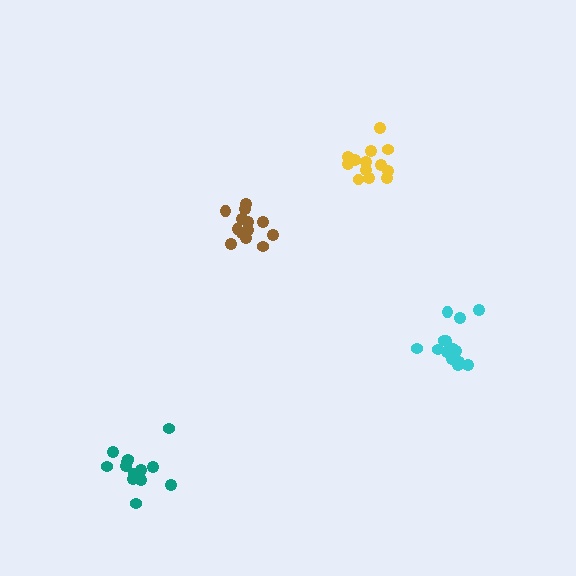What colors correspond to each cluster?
The clusters are colored: yellow, teal, brown, cyan.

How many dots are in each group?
Group 1: 14 dots, Group 2: 13 dots, Group 3: 13 dots, Group 4: 14 dots (54 total).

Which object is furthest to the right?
The cyan cluster is rightmost.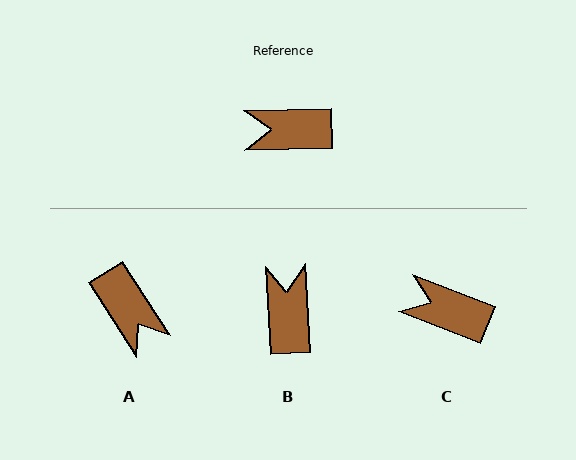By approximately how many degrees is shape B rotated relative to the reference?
Approximately 88 degrees clockwise.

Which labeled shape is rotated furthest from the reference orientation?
A, about 121 degrees away.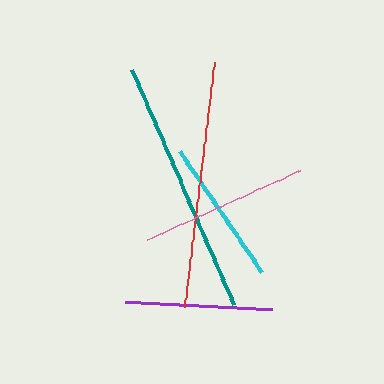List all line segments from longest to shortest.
From longest to shortest: teal, red, pink, purple, cyan.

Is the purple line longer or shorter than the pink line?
The pink line is longer than the purple line.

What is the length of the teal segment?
The teal segment is approximately 257 pixels long.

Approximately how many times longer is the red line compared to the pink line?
The red line is approximately 1.5 times the length of the pink line.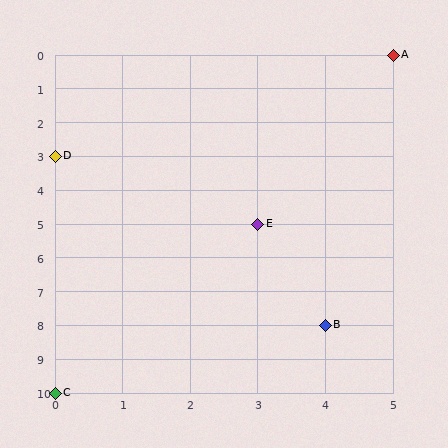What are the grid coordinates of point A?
Point A is at grid coordinates (5, 0).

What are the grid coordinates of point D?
Point D is at grid coordinates (0, 3).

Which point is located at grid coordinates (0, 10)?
Point C is at (0, 10).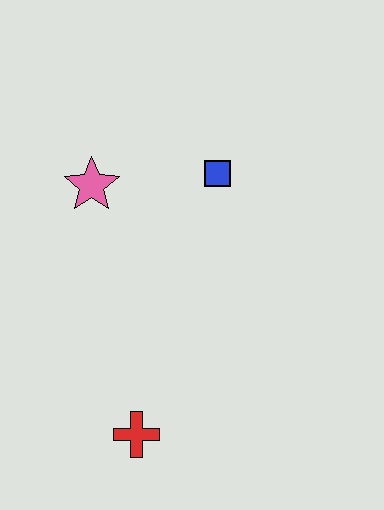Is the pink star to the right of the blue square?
No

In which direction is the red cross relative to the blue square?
The red cross is below the blue square.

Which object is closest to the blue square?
The pink star is closest to the blue square.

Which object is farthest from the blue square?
The red cross is farthest from the blue square.